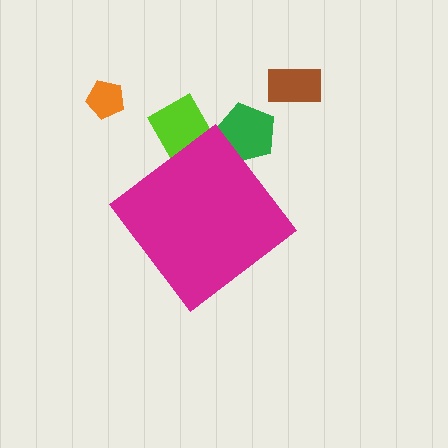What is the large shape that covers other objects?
A magenta diamond.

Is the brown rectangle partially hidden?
No, the brown rectangle is fully visible.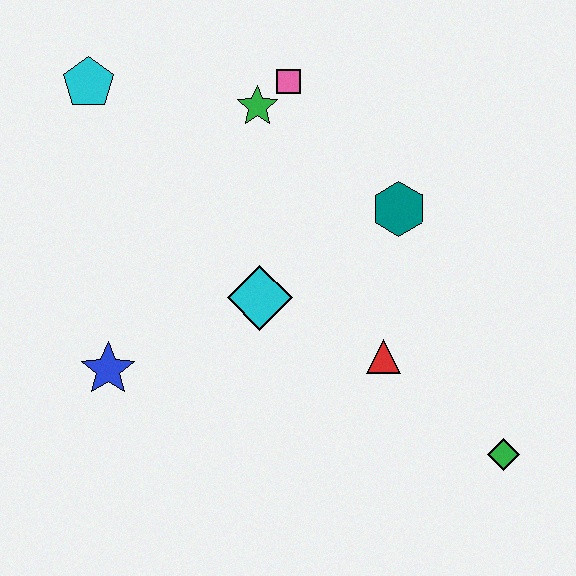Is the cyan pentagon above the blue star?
Yes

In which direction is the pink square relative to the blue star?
The pink square is above the blue star.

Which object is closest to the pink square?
The green star is closest to the pink square.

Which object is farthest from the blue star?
The green diamond is farthest from the blue star.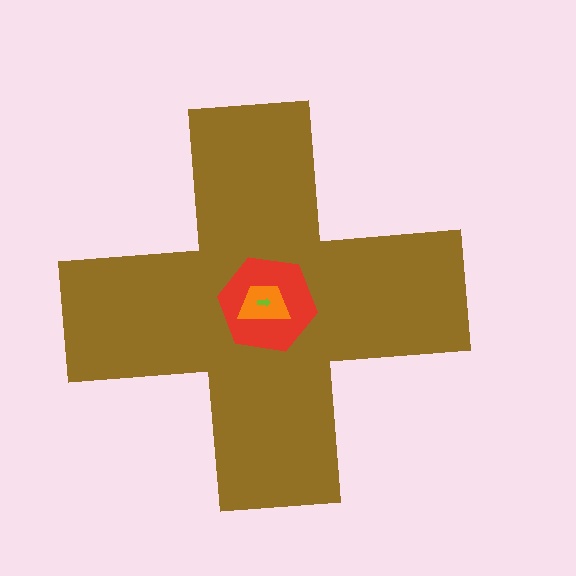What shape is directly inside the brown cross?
The red hexagon.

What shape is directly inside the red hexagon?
The orange trapezoid.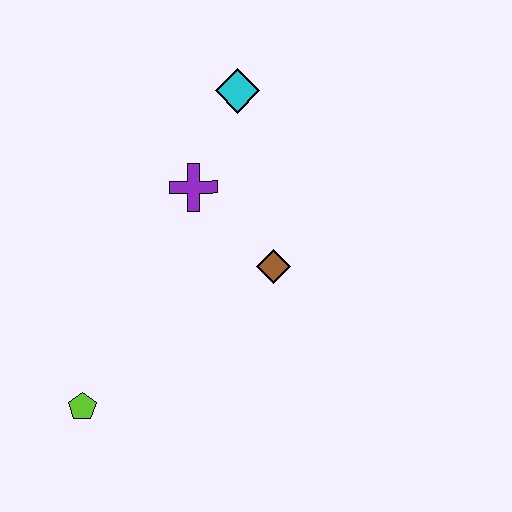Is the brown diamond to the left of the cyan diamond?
No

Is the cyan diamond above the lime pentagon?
Yes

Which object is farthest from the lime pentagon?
The cyan diamond is farthest from the lime pentagon.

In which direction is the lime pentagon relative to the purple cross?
The lime pentagon is below the purple cross.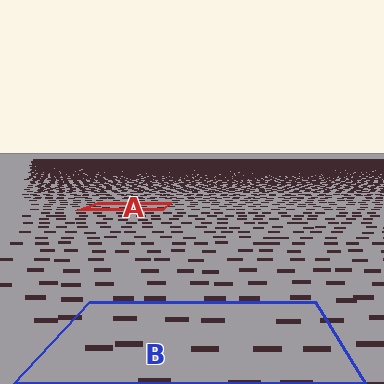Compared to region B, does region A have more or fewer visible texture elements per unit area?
Region A has more texture elements per unit area — they are packed more densely because it is farther away.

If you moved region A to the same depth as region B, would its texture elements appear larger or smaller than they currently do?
They would appear larger. At a closer depth, the same texture elements are projected at a bigger on-screen size.